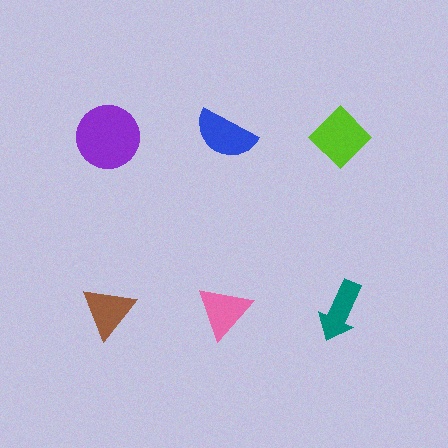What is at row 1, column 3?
A lime diamond.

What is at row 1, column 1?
A purple circle.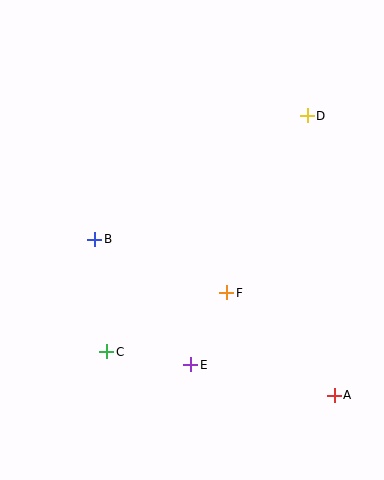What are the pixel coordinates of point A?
Point A is at (334, 395).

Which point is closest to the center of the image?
Point F at (227, 293) is closest to the center.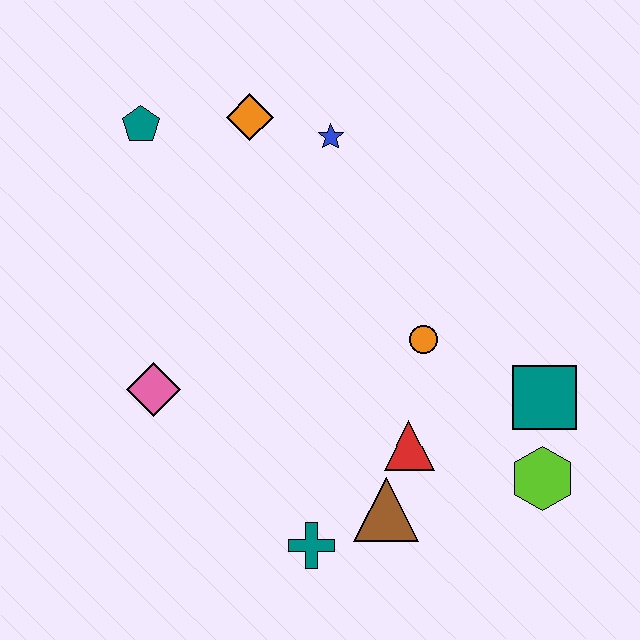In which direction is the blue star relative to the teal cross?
The blue star is above the teal cross.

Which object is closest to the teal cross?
The brown triangle is closest to the teal cross.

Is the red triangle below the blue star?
Yes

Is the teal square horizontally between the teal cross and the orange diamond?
No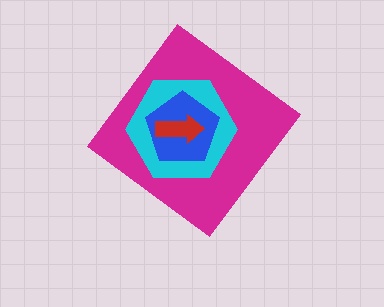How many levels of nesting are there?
4.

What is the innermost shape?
The red arrow.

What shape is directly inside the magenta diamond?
The cyan hexagon.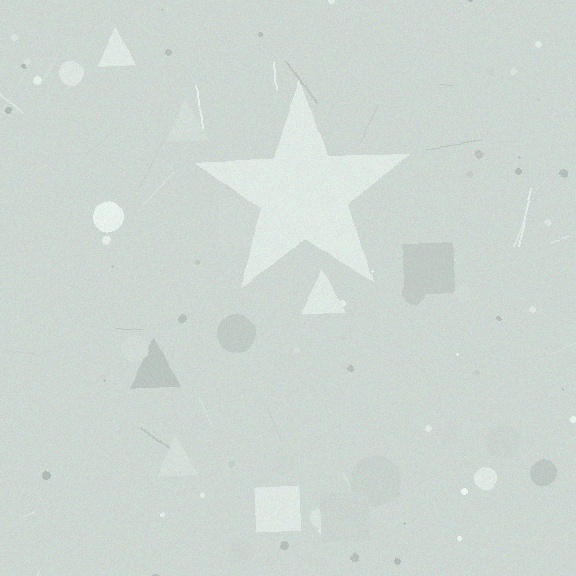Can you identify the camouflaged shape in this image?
The camouflaged shape is a star.